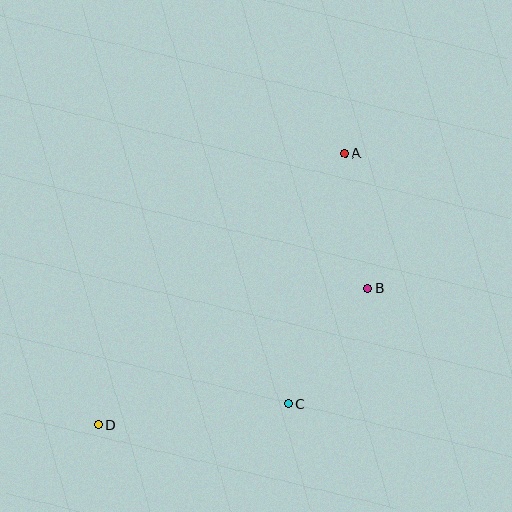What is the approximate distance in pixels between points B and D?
The distance between B and D is approximately 301 pixels.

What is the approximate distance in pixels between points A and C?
The distance between A and C is approximately 257 pixels.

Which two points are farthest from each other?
Points A and D are farthest from each other.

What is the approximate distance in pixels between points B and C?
The distance between B and C is approximately 140 pixels.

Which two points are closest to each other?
Points A and B are closest to each other.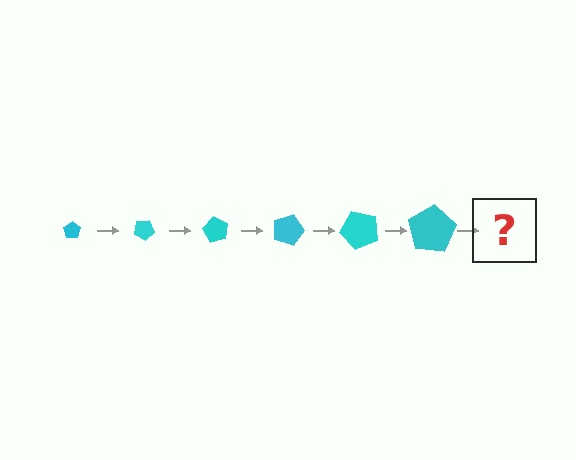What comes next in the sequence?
The next element should be a pentagon, larger than the previous one and rotated 180 degrees from the start.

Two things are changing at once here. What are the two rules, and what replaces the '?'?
The two rules are that the pentagon grows larger each step and it rotates 30 degrees each step. The '?' should be a pentagon, larger than the previous one and rotated 180 degrees from the start.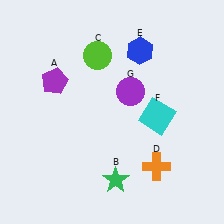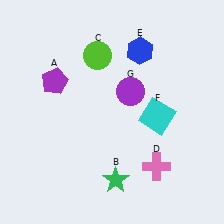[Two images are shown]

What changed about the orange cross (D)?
In Image 1, D is orange. In Image 2, it changed to pink.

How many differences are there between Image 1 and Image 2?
There is 1 difference between the two images.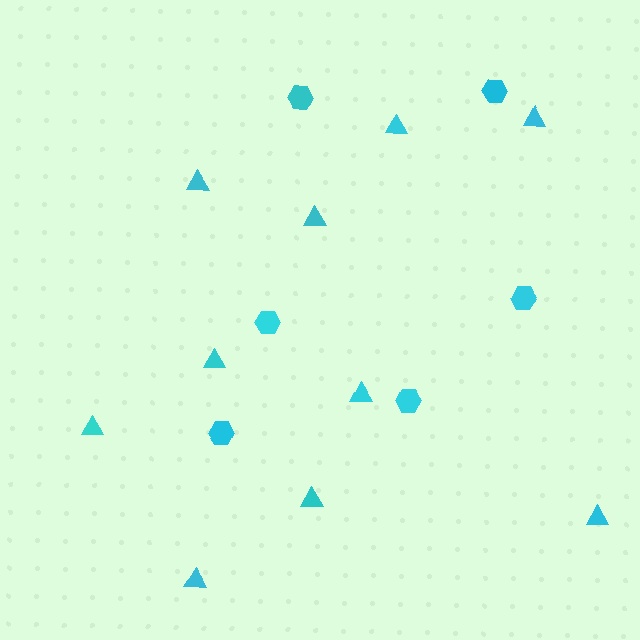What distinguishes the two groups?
There are 2 groups: one group of triangles (10) and one group of hexagons (6).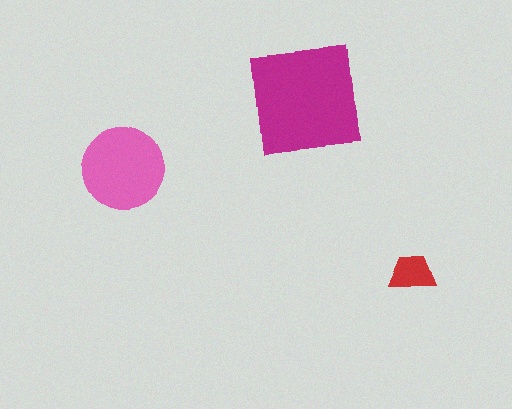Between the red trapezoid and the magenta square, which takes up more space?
The magenta square.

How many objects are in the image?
There are 3 objects in the image.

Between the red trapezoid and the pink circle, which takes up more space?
The pink circle.